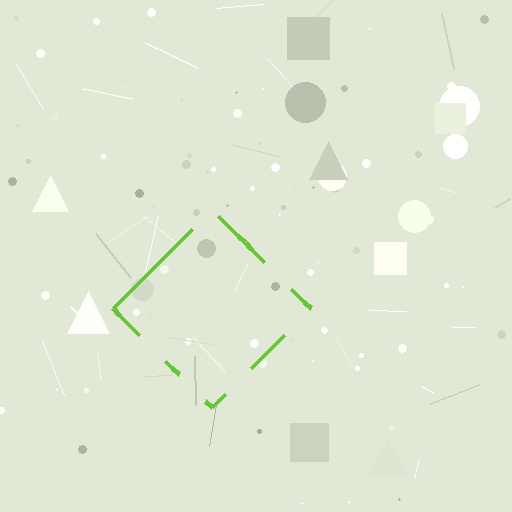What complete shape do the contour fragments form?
The contour fragments form a diamond.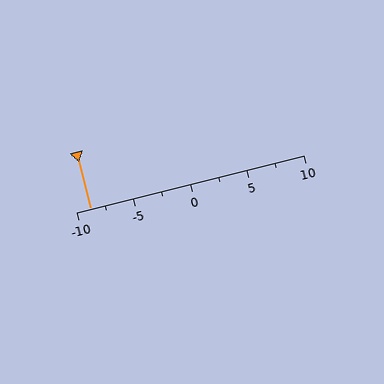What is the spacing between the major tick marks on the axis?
The major ticks are spaced 5 apart.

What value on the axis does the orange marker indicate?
The marker indicates approximately -8.8.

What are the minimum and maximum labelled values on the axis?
The axis runs from -10 to 10.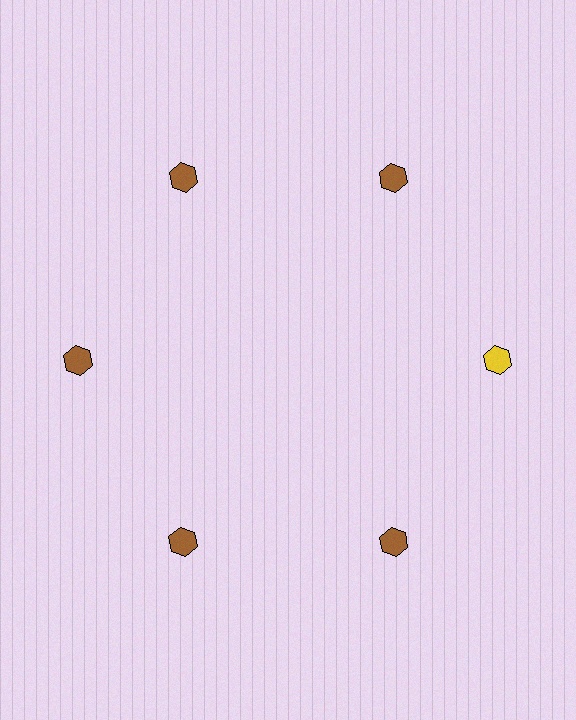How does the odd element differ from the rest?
It has a different color: yellow instead of brown.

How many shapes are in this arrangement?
There are 6 shapes arranged in a ring pattern.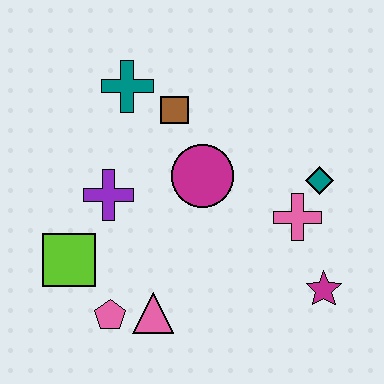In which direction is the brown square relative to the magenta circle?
The brown square is above the magenta circle.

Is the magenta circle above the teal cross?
No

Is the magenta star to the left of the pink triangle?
No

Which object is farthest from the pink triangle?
The teal cross is farthest from the pink triangle.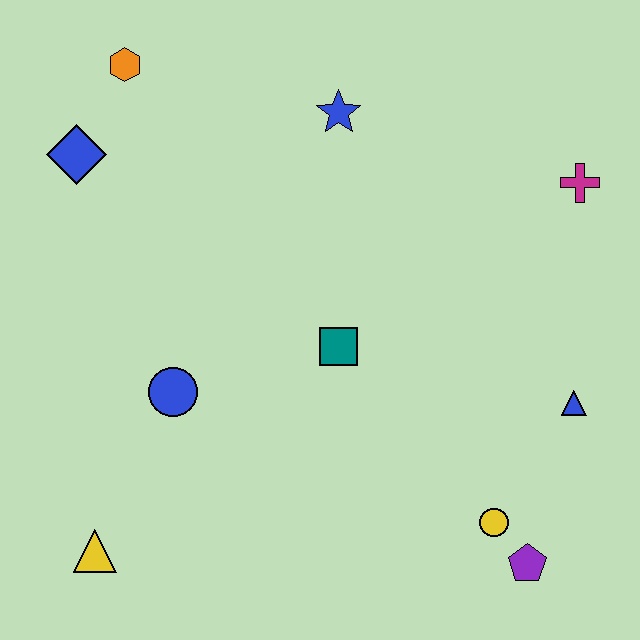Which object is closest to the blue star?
The orange hexagon is closest to the blue star.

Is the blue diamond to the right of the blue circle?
No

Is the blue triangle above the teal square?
No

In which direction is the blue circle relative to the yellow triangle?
The blue circle is above the yellow triangle.